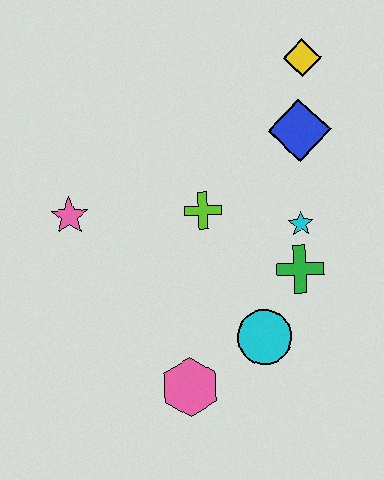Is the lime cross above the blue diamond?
No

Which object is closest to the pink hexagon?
The cyan circle is closest to the pink hexagon.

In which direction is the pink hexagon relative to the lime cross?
The pink hexagon is below the lime cross.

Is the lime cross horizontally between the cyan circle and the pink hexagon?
Yes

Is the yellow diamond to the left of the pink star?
No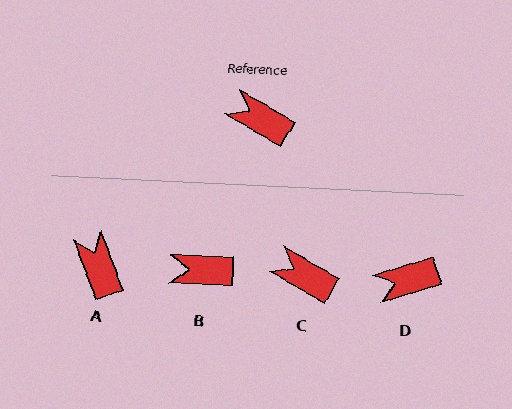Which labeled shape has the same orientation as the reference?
C.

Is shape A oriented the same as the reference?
No, it is off by about 39 degrees.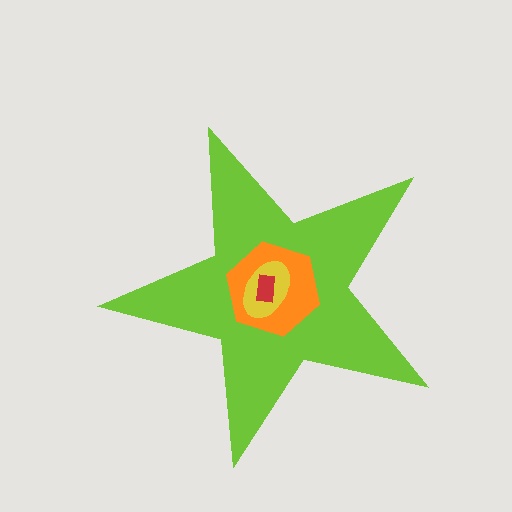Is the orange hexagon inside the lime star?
Yes.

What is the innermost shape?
The red rectangle.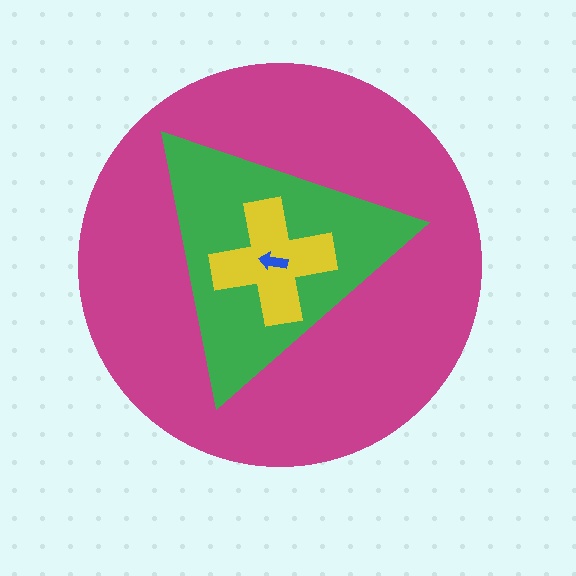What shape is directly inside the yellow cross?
The blue arrow.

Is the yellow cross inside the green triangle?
Yes.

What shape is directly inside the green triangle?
The yellow cross.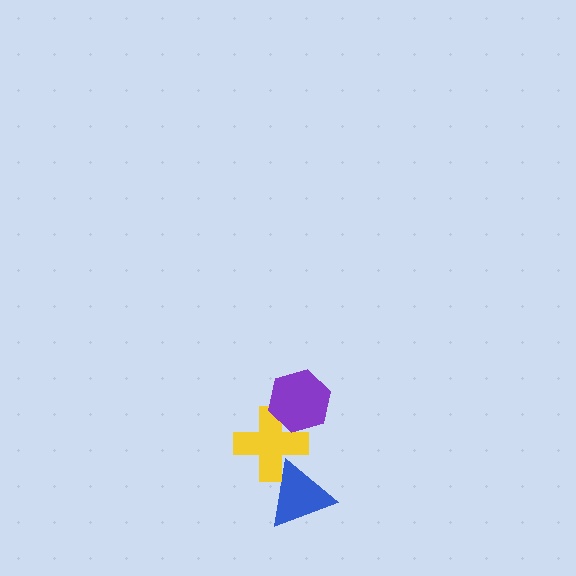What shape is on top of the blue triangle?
The yellow cross is on top of the blue triangle.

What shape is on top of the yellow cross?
The purple hexagon is on top of the yellow cross.